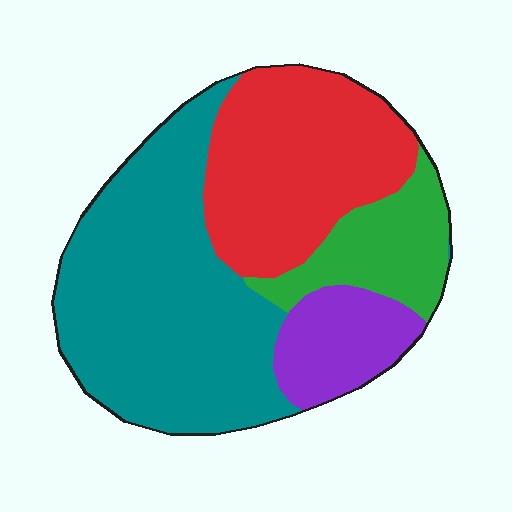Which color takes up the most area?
Teal, at roughly 45%.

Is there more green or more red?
Red.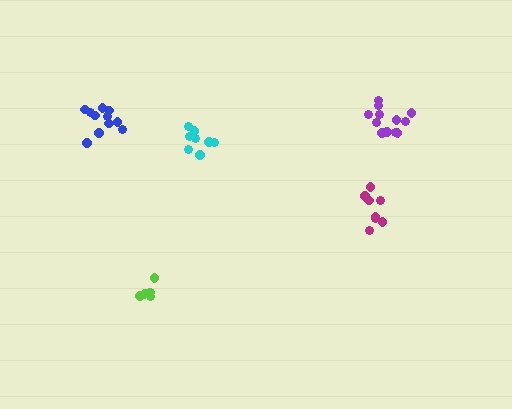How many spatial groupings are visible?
There are 5 spatial groupings.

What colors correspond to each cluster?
The clusters are colored: blue, magenta, purple, cyan, lime.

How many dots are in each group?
Group 1: 11 dots, Group 2: 8 dots, Group 3: 12 dots, Group 4: 8 dots, Group 5: 6 dots (45 total).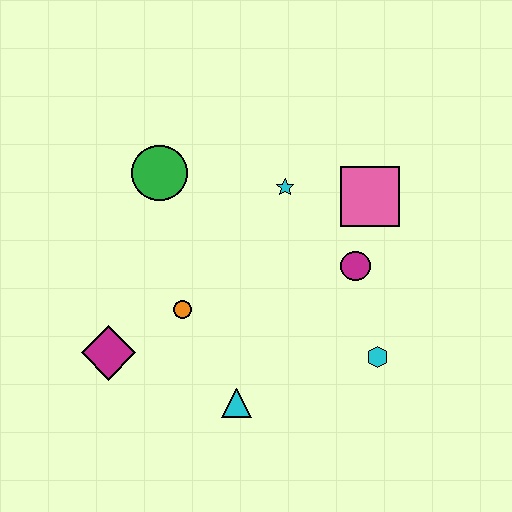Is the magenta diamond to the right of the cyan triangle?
No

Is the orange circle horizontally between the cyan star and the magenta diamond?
Yes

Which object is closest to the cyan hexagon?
The magenta circle is closest to the cyan hexagon.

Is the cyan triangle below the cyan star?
Yes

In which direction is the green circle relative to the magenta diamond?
The green circle is above the magenta diamond.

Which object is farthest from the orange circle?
The pink square is farthest from the orange circle.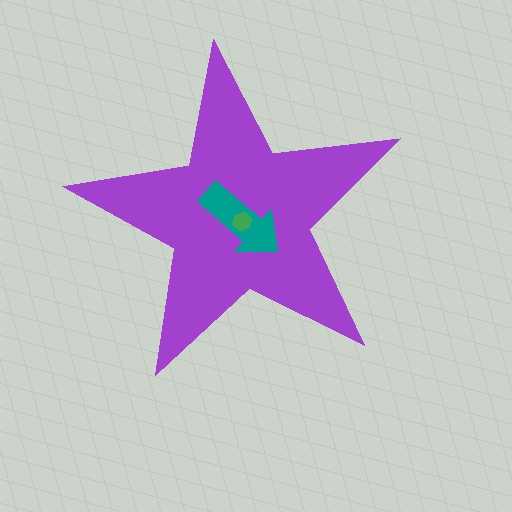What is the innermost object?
The green hexagon.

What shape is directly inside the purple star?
The teal arrow.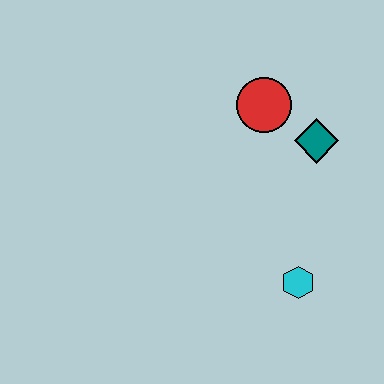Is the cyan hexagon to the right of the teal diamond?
No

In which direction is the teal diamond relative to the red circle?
The teal diamond is to the right of the red circle.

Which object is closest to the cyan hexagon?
The teal diamond is closest to the cyan hexagon.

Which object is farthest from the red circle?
The cyan hexagon is farthest from the red circle.